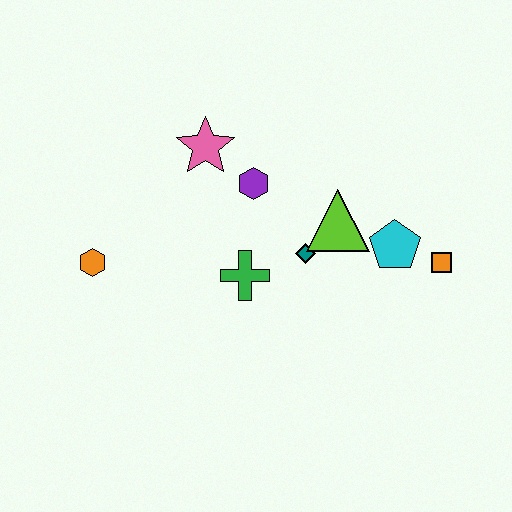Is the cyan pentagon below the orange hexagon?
No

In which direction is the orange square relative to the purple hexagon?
The orange square is to the right of the purple hexagon.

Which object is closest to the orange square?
The cyan pentagon is closest to the orange square.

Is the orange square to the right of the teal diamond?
Yes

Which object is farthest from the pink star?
The orange square is farthest from the pink star.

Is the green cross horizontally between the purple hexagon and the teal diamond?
No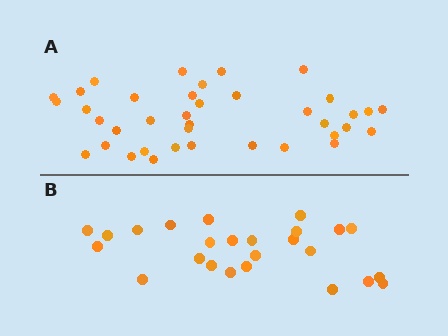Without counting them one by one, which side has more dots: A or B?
Region A (the top region) has more dots.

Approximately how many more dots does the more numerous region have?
Region A has approximately 15 more dots than region B.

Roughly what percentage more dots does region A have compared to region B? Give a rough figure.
About 50% more.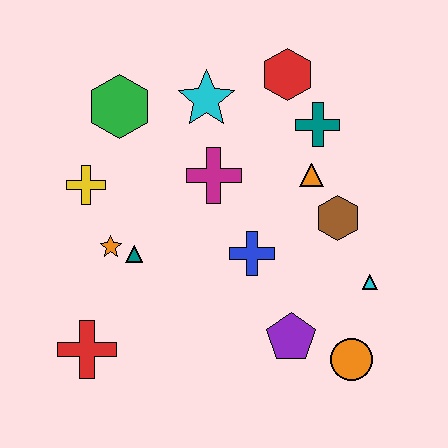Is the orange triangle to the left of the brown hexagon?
Yes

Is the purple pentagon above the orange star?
No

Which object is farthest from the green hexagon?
The orange circle is farthest from the green hexagon.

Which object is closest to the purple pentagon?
The orange circle is closest to the purple pentagon.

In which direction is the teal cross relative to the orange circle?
The teal cross is above the orange circle.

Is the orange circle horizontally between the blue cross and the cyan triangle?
Yes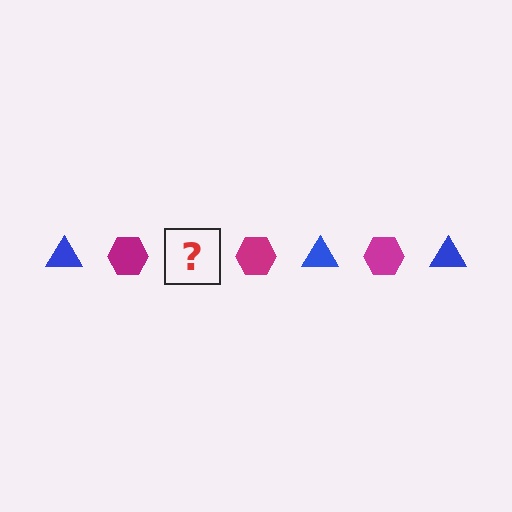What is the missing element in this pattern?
The missing element is a blue triangle.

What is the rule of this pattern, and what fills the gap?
The rule is that the pattern alternates between blue triangle and magenta hexagon. The gap should be filled with a blue triangle.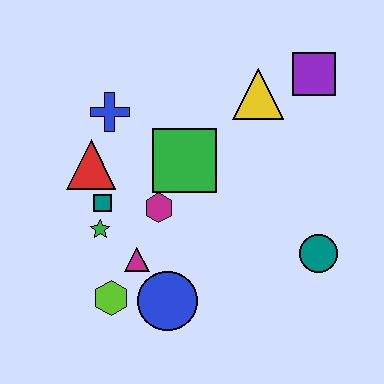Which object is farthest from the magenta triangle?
The purple square is farthest from the magenta triangle.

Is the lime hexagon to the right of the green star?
Yes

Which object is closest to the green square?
The magenta hexagon is closest to the green square.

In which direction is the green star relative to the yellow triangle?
The green star is to the left of the yellow triangle.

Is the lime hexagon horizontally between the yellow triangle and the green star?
Yes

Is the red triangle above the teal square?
Yes